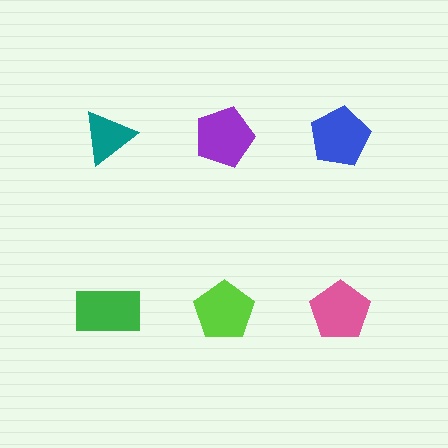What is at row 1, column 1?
A teal triangle.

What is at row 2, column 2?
A lime pentagon.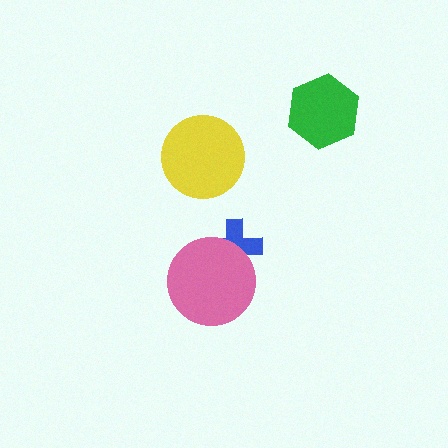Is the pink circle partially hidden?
No, no other shape covers it.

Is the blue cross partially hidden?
Yes, it is partially covered by another shape.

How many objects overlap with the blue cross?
1 object overlaps with the blue cross.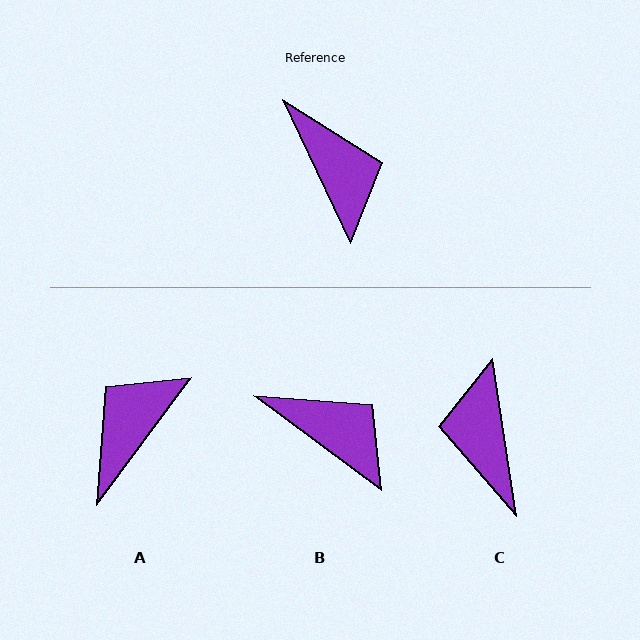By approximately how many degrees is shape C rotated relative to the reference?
Approximately 163 degrees counter-clockwise.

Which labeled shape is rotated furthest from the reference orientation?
C, about 163 degrees away.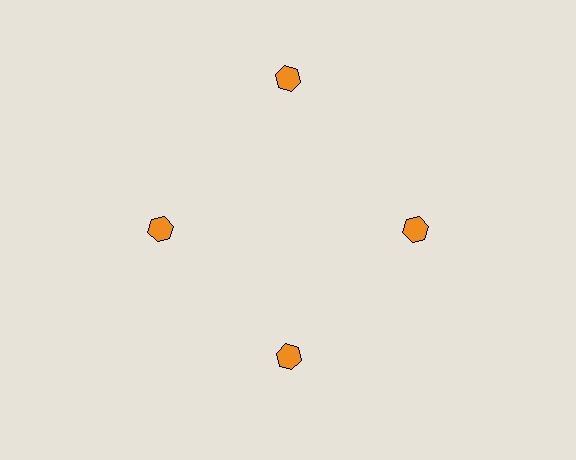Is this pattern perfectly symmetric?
No. The 4 orange hexagons are arranged in a ring, but one element near the 12 o'clock position is pushed outward from the center, breaking the 4-fold rotational symmetry.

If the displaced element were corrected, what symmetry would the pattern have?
It would have 4-fold rotational symmetry — the pattern would map onto itself every 90 degrees.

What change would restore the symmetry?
The symmetry would be restored by moving it inward, back onto the ring so that all 4 hexagons sit at equal angles and equal distance from the center.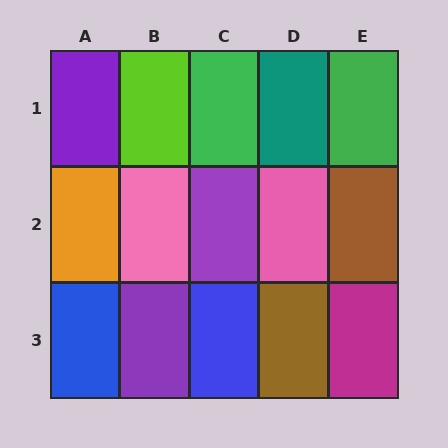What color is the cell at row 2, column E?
Brown.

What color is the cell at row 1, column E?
Green.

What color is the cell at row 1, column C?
Green.